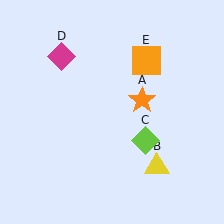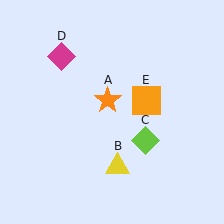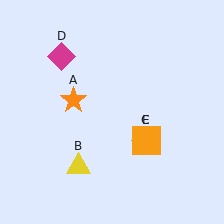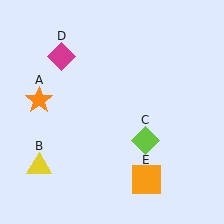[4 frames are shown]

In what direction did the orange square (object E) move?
The orange square (object E) moved down.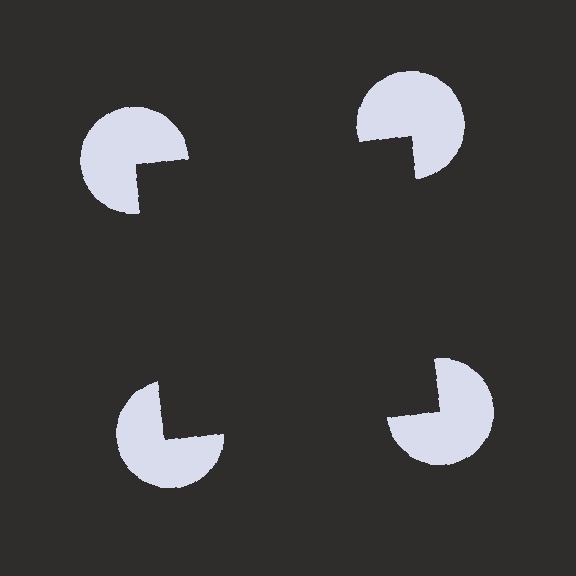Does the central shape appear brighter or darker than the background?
It typically appears slightly darker than the background, even though no actual brightness change is drawn.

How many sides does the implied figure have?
4 sides.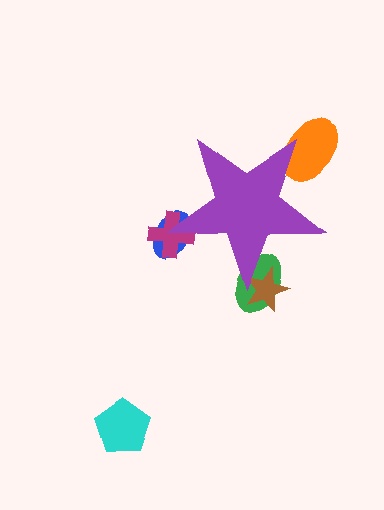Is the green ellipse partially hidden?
Yes, the green ellipse is partially hidden behind the purple star.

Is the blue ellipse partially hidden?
Yes, the blue ellipse is partially hidden behind the purple star.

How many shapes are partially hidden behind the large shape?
5 shapes are partially hidden.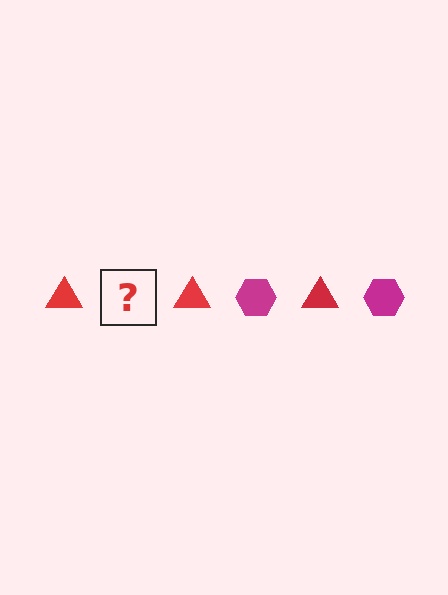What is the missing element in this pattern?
The missing element is a magenta hexagon.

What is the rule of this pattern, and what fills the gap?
The rule is that the pattern alternates between red triangle and magenta hexagon. The gap should be filled with a magenta hexagon.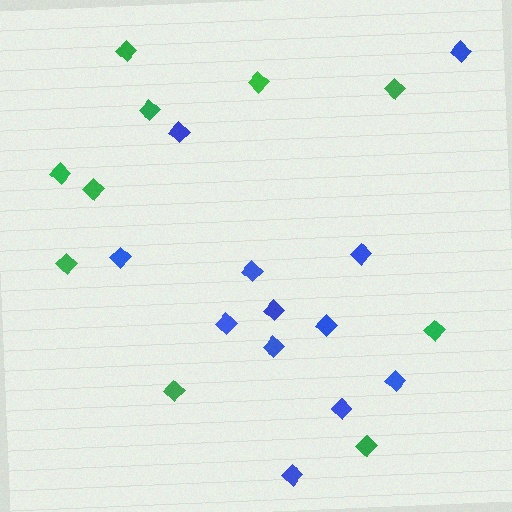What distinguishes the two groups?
There are 2 groups: one group of blue diamonds (12) and one group of green diamonds (10).